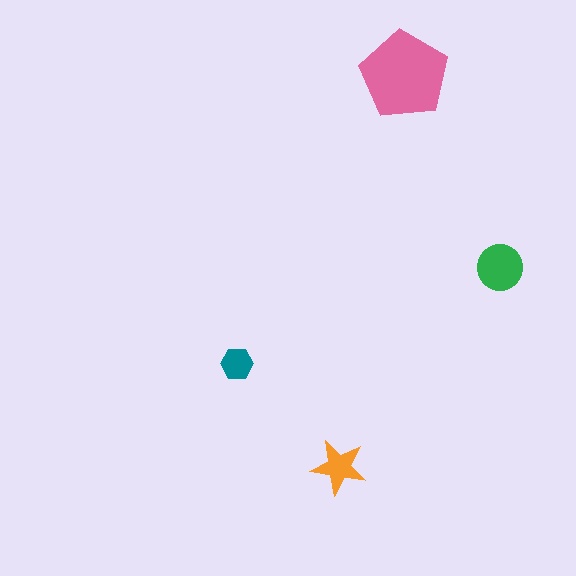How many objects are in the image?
There are 4 objects in the image.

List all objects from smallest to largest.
The teal hexagon, the orange star, the green circle, the pink pentagon.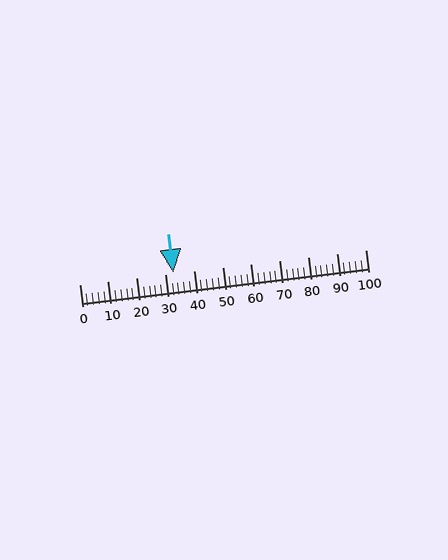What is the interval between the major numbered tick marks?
The major tick marks are spaced 10 units apart.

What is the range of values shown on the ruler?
The ruler shows values from 0 to 100.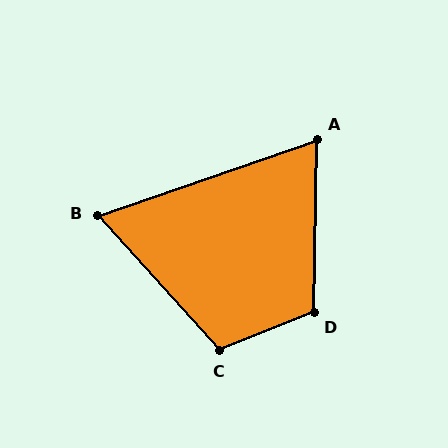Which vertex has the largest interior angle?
D, at approximately 113 degrees.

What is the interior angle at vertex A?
Approximately 70 degrees (acute).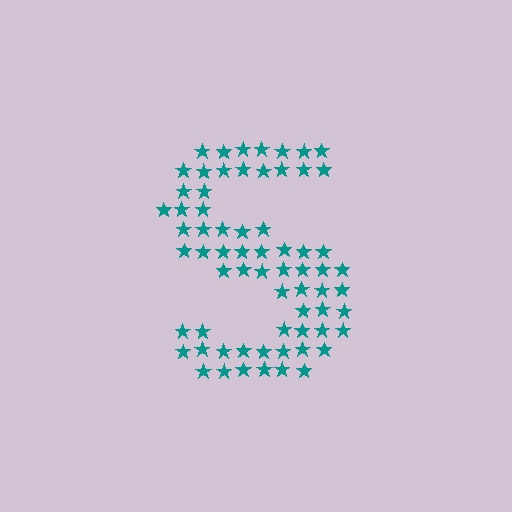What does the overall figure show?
The overall figure shows the letter S.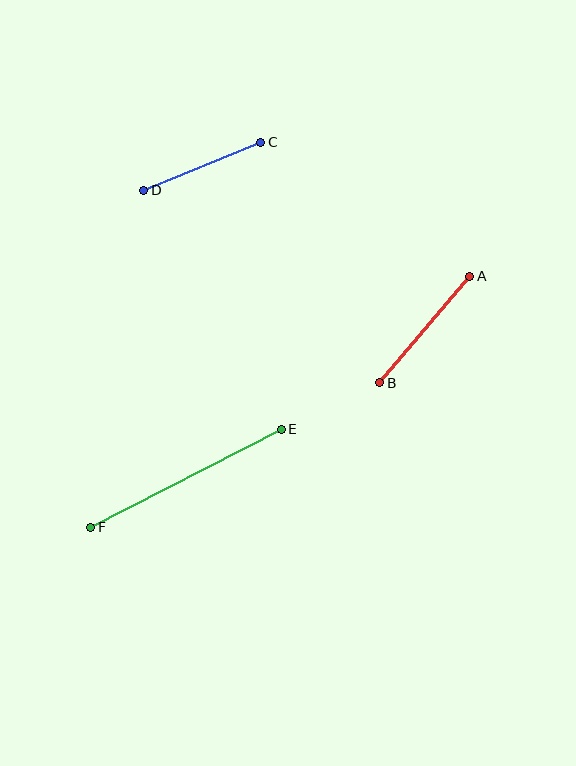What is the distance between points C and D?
The distance is approximately 127 pixels.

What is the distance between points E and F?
The distance is approximately 214 pixels.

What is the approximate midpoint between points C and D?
The midpoint is at approximately (202, 166) pixels.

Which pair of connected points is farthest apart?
Points E and F are farthest apart.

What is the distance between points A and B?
The distance is approximately 139 pixels.